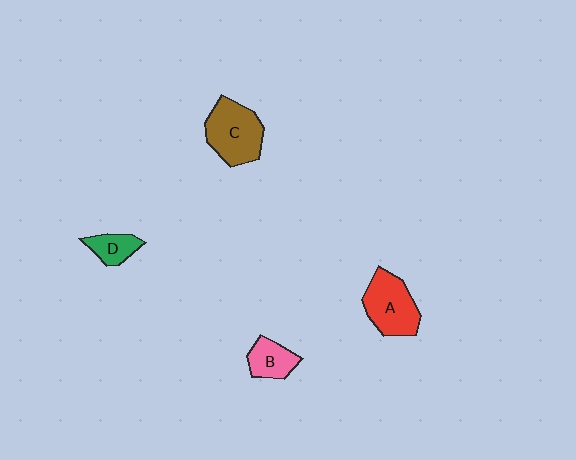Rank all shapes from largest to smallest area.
From largest to smallest: C (brown), A (red), B (pink), D (green).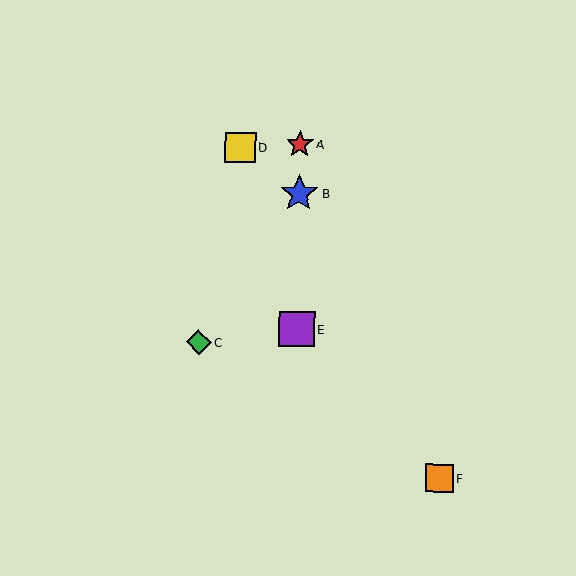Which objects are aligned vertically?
Objects A, B, E are aligned vertically.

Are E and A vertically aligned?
Yes, both are at x≈297.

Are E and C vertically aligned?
No, E is at x≈297 and C is at x≈199.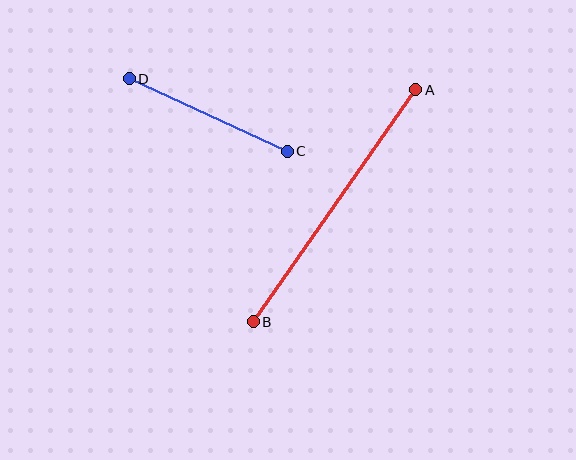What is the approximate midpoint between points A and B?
The midpoint is at approximately (334, 206) pixels.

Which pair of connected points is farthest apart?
Points A and B are farthest apart.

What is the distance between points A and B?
The distance is approximately 283 pixels.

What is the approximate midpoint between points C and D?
The midpoint is at approximately (208, 115) pixels.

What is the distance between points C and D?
The distance is approximately 174 pixels.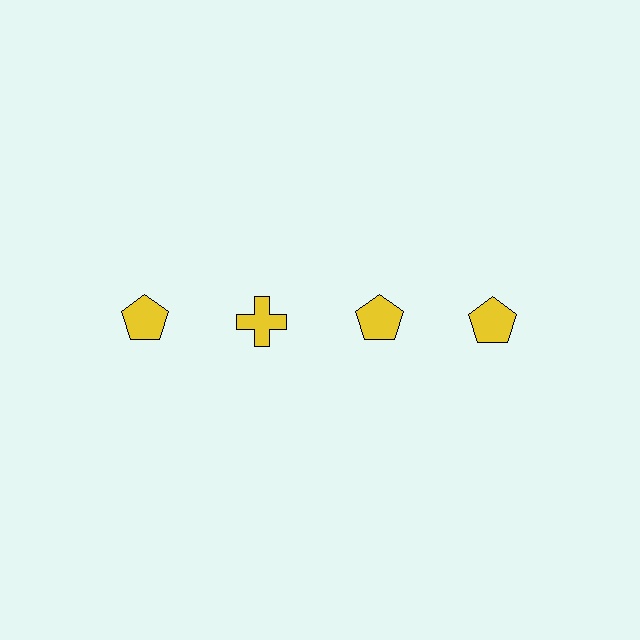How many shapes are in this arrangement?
There are 4 shapes arranged in a grid pattern.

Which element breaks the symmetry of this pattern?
The yellow cross in the top row, second from left column breaks the symmetry. All other shapes are yellow pentagons.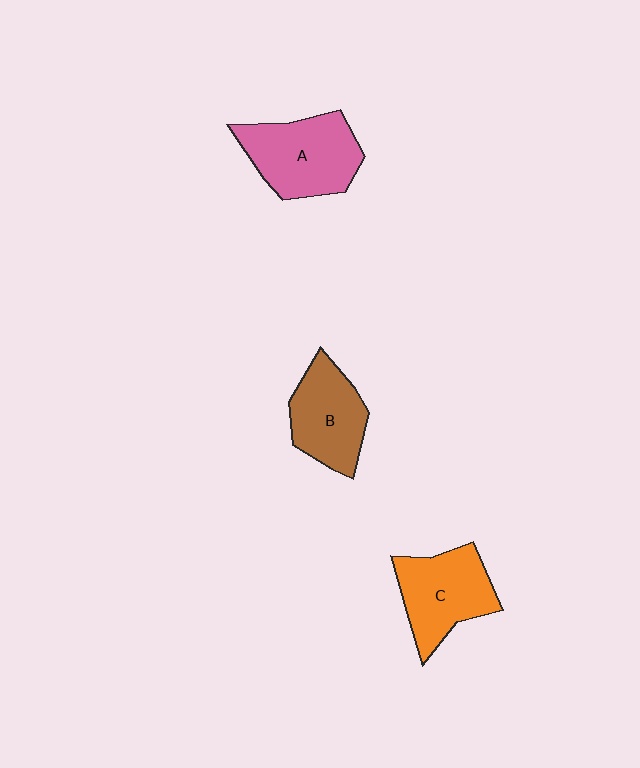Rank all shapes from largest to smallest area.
From largest to smallest: A (pink), C (orange), B (brown).